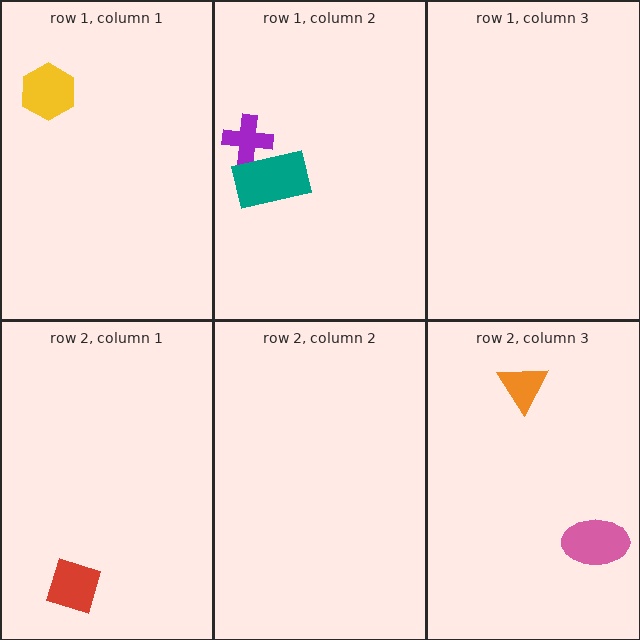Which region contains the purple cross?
The row 1, column 2 region.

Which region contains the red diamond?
The row 2, column 1 region.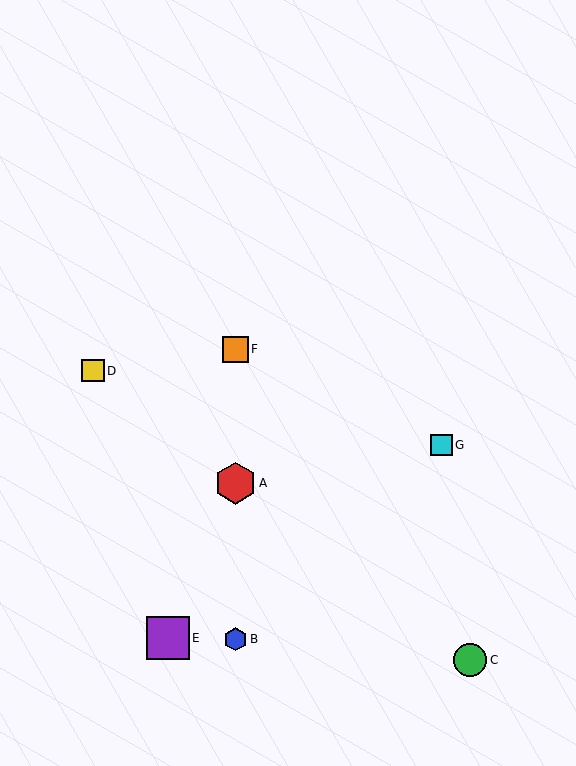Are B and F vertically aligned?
Yes, both are at x≈235.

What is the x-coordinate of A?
Object A is at x≈235.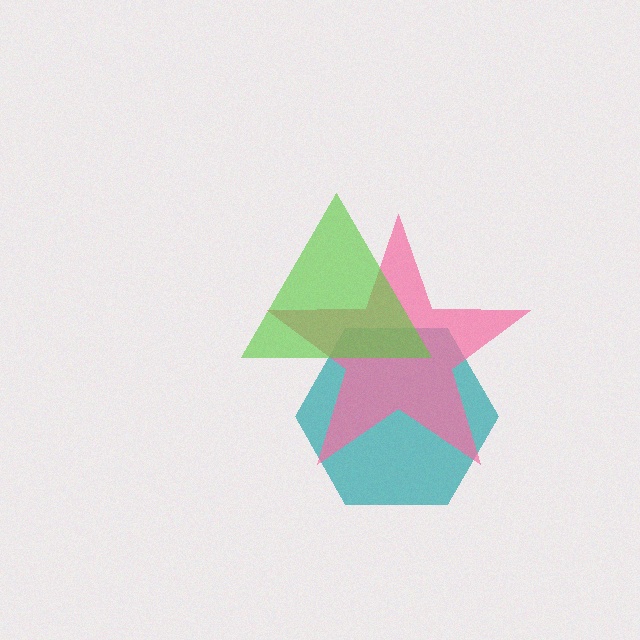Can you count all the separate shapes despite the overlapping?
Yes, there are 3 separate shapes.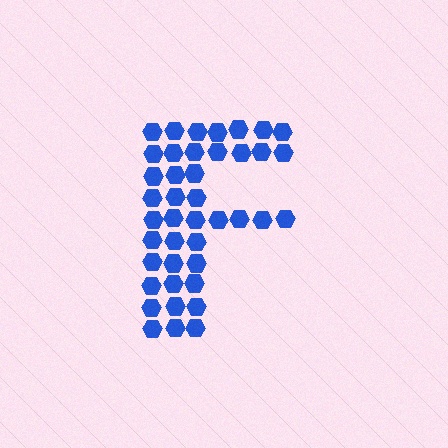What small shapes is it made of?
It is made of small hexagons.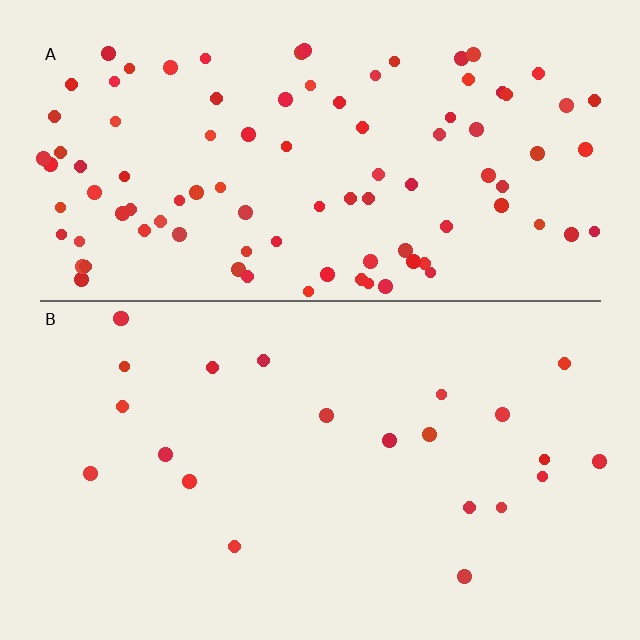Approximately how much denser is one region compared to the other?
Approximately 4.2× — region A over region B.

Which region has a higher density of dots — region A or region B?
A (the top).